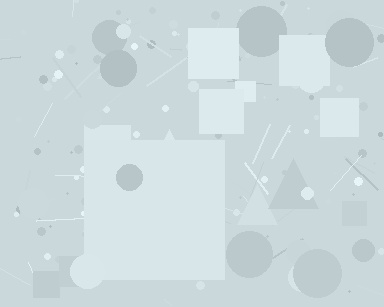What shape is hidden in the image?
A square is hidden in the image.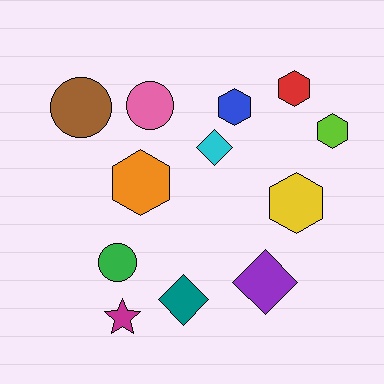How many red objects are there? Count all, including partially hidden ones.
There is 1 red object.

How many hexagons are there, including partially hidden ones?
There are 5 hexagons.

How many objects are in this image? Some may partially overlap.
There are 12 objects.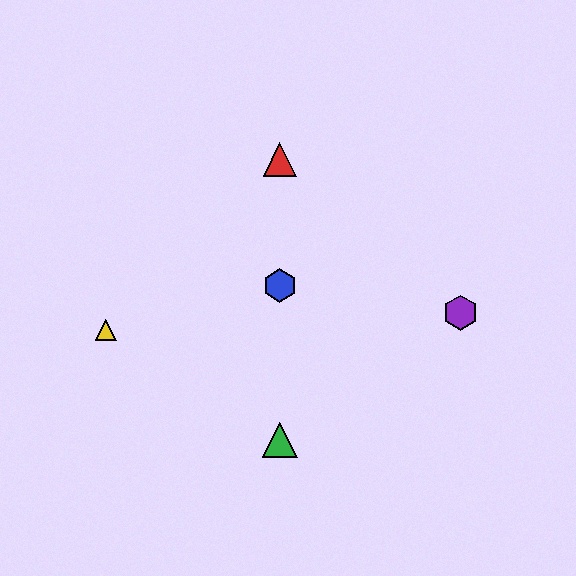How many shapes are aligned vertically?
3 shapes (the red triangle, the blue hexagon, the green triangle) are aligned vertically.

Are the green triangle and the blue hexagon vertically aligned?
Yes, both are at x≈280.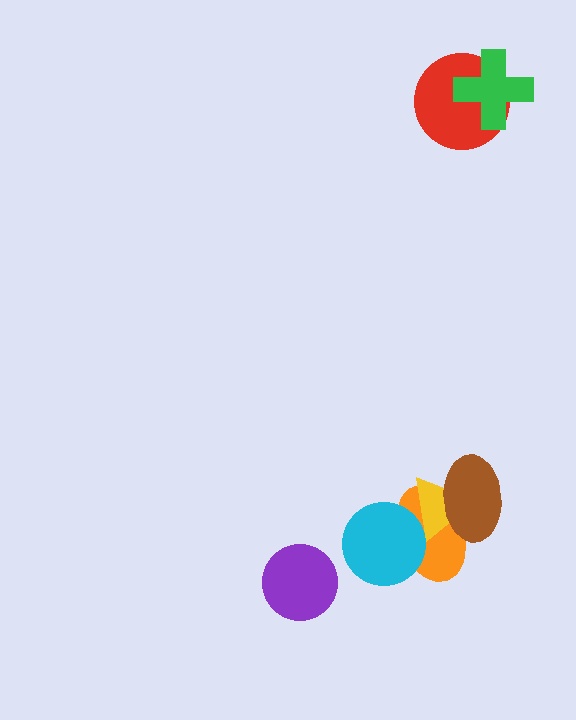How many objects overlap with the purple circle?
0 objects overlap with the purple circle.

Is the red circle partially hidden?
Yes, it is partially covered by another shape.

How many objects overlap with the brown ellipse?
2 objects overlap with the brown ellipse.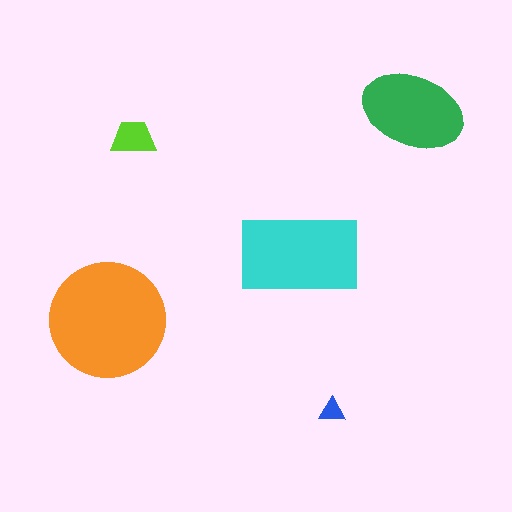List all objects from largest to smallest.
The orange circle, the cyan rectangle, the green ellipse, the lime trapezoid, the blue triangle.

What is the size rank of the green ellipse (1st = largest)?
3rd.